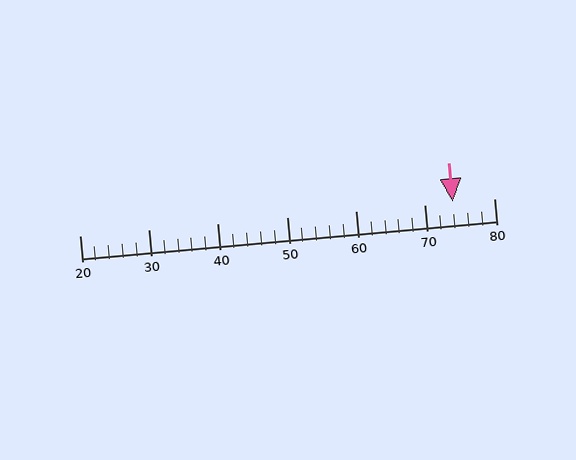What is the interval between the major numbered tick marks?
The major tick marks are spaced 10 units apart.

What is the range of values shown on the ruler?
The ruler shows values from 20 to 80.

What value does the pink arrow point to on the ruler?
The pink arrow points to approximately 74.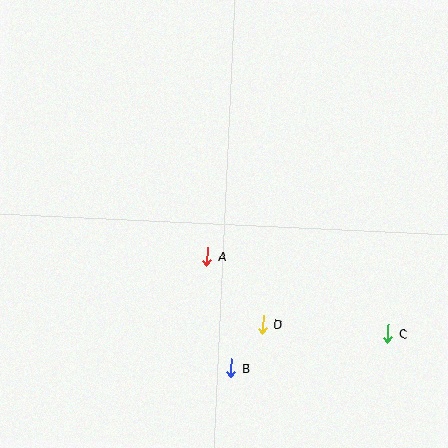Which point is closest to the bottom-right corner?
Point C is closest to the bottom-right corner.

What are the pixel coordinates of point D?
Point D is at (263, 324).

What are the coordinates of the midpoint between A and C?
The midpoint between A and C is at (297, 295).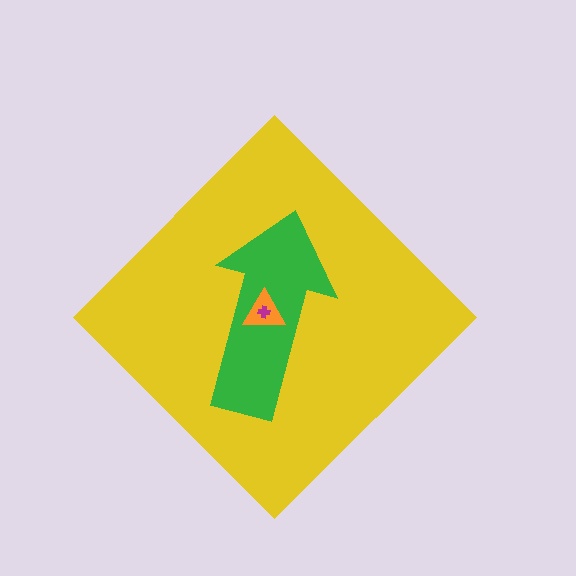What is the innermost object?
The magenta cross.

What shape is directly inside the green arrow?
The orange triangle.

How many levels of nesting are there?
4.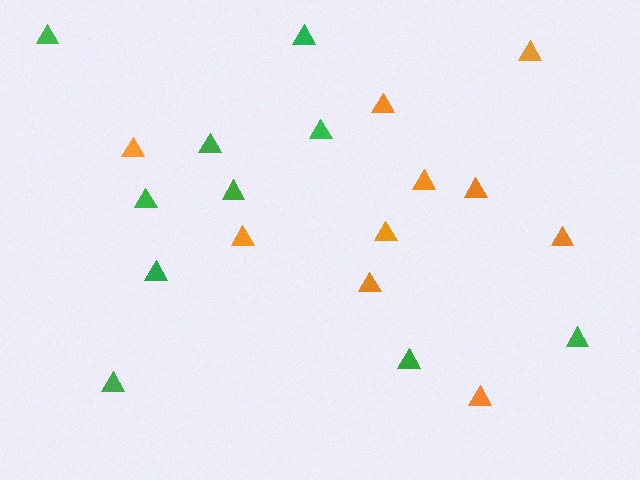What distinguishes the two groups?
There are 2 groups: one group of green triangles (10) and one group of orange triangles (10).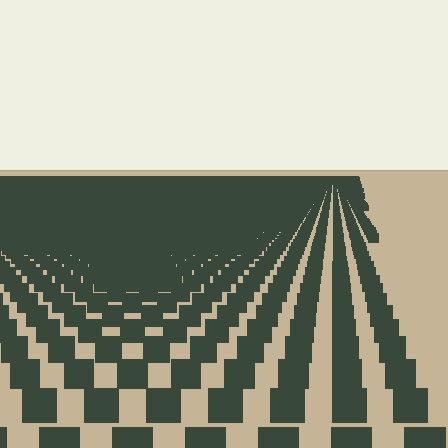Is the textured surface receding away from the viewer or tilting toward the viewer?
The surface is receding away from the viewer. Texture elements get smaller and denser toward the top.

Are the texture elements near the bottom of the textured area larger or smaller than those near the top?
Larger. Near the bottom, elements are closer to the viewer and appear at a bigger on-screen size.